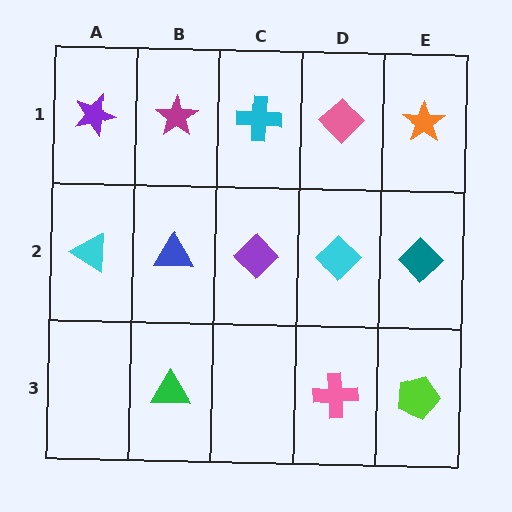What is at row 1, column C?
A cyan cross.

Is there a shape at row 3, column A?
No, that cell is empty.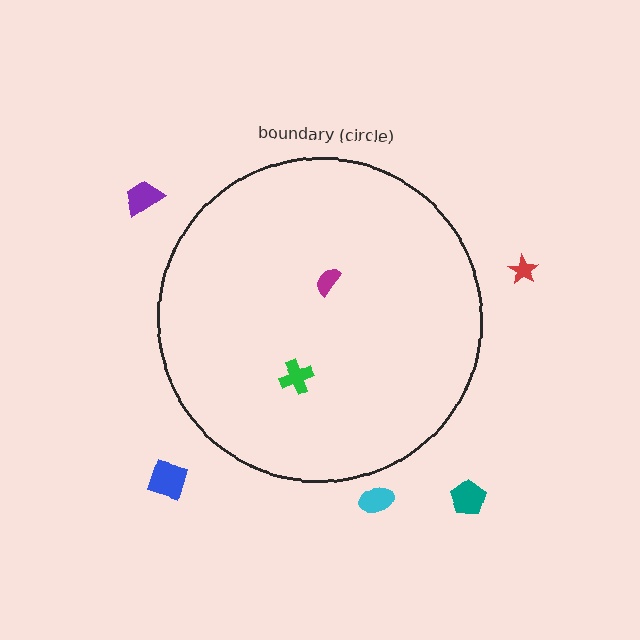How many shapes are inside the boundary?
2 inside, 5 outside.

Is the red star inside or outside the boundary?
Outside.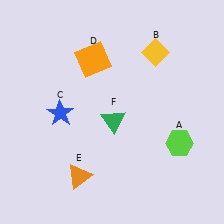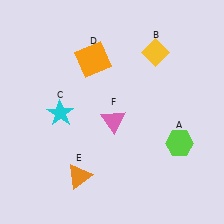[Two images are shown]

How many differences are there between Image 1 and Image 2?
There are 2 differences between the two images.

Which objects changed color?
C changed from blue to cyan. F changed from green to pink.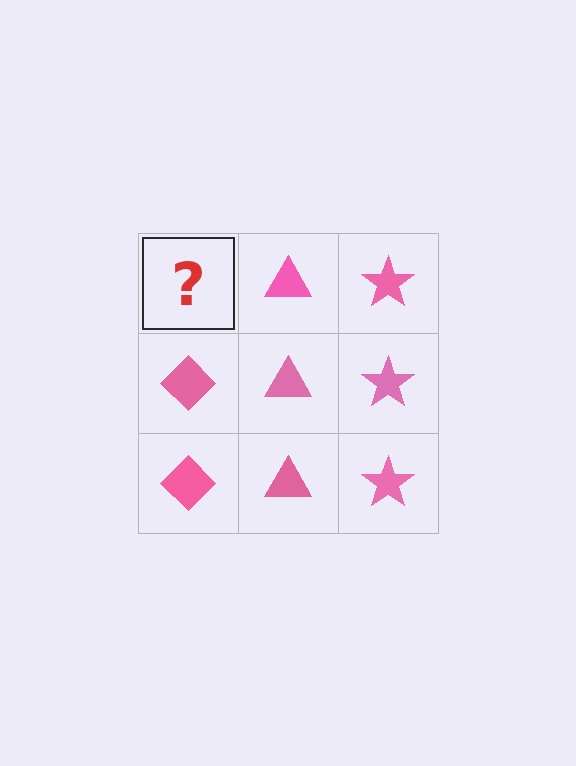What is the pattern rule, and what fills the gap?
The rule is that each column has a consistent shape. The gap should be filled with a pink diamond.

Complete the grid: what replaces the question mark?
The question mark should be replaced with a pink diamond.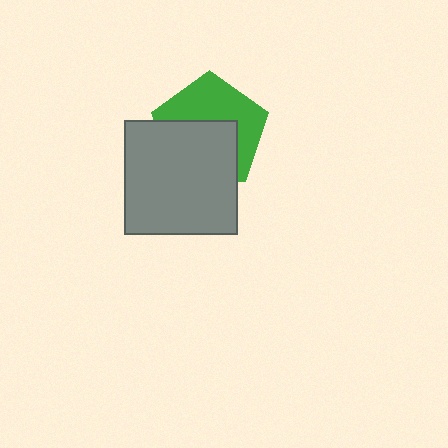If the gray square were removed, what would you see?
You would see the complete green pentagon.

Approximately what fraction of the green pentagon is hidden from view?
Roughly 51% of the green pentagon is hidden behind the gray square.